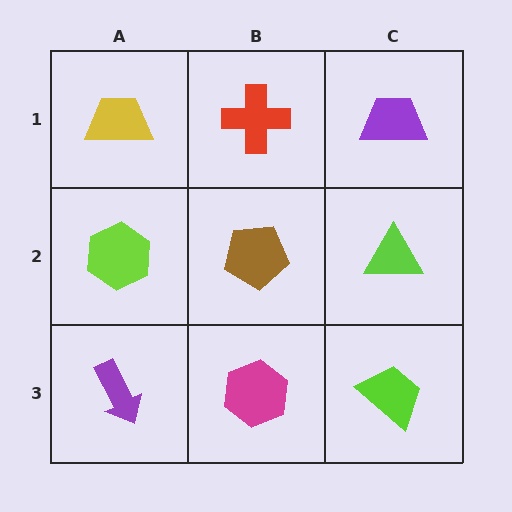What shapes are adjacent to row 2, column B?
A red cross (row 1, column B), a magenta hexagon (row 3, column B), a lime hexagon (row 2, column A), a lime triangle (row 2, column C).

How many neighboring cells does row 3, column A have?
2.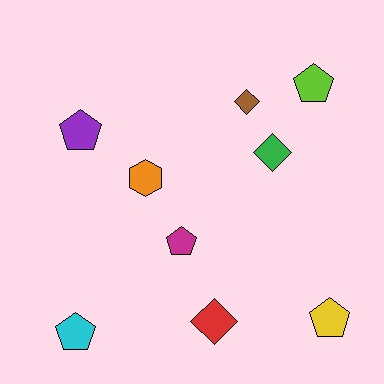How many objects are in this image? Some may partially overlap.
There are 9 objects.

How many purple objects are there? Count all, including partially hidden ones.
There is 1 purple object.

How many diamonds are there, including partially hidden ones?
There are 3 diamonds.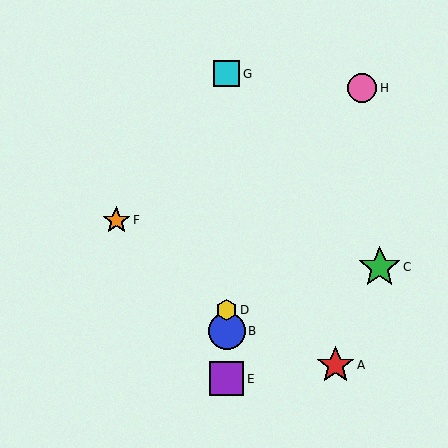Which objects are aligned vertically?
Objects B, D, E, G are aligned vertically.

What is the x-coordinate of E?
Object E is at x≈227.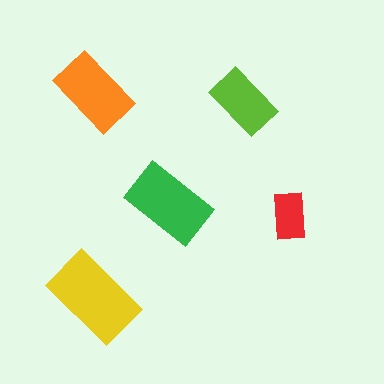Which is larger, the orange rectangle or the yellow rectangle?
The yellow one.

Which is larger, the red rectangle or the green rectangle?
The green one.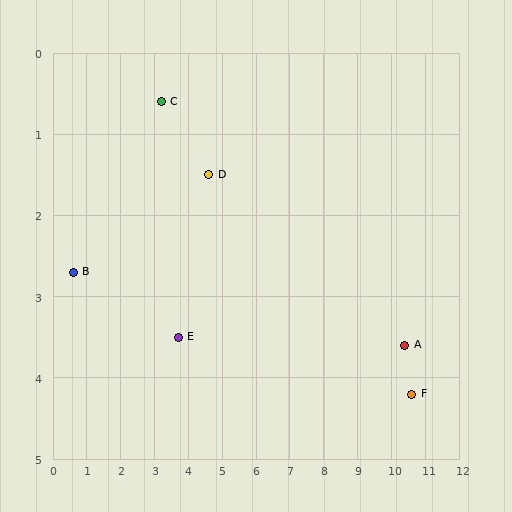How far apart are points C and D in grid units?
Points C and D are about 1.7 grid units apart.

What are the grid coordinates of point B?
Point B is at approximately (0.6, 2.7).